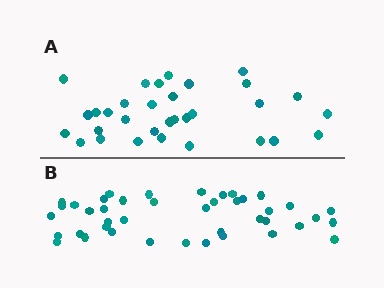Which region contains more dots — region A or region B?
Region B (the bottom region) has more dots.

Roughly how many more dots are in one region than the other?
Region B has roughly 10 or so more dots than region A.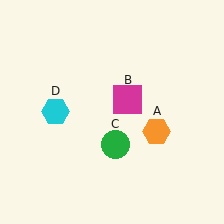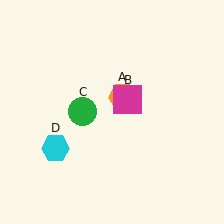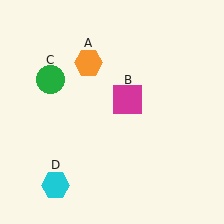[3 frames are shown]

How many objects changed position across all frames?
3 objects changed position: orange hexagon (object A), green circle (object C), cyan hexagon (object D).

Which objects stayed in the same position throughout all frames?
Magenta square (object B) remained stationary.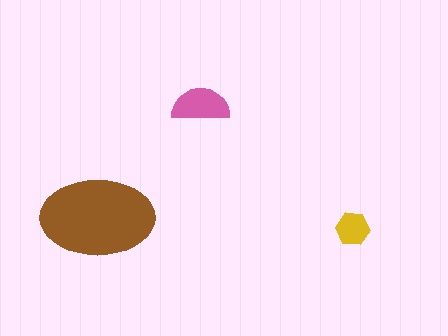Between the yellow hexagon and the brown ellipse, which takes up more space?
The brown ellipse.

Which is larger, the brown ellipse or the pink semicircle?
The brown ellipse.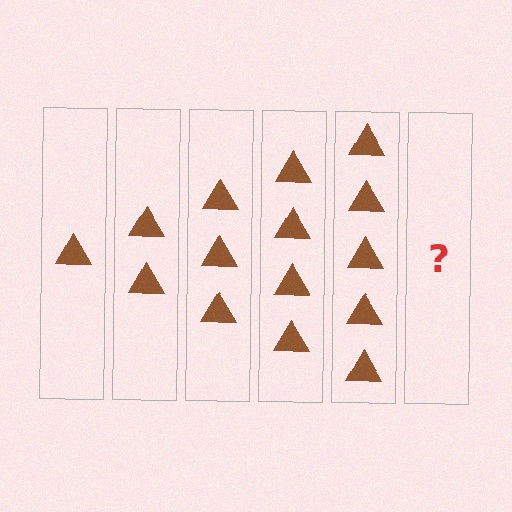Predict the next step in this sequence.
The next step is 6 triangles.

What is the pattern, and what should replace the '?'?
The pattern is that each step adds one more triangle. The '?' should be 6 triangles.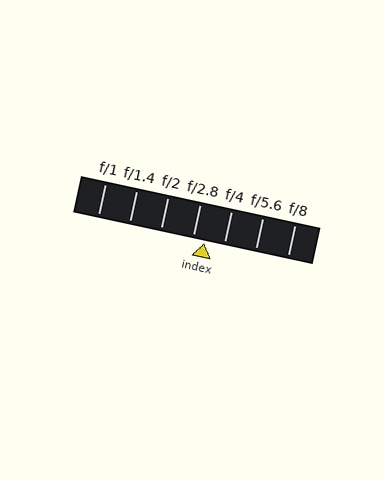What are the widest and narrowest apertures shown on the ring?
The widest aperture shown is f/1 and the narrowest is f/8.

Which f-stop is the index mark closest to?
The index mark is closest to f/2.8.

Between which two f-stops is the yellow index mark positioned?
The index mark is between f/2.8 and f/4.